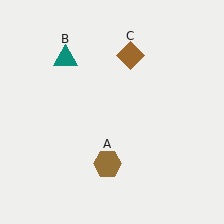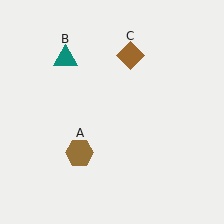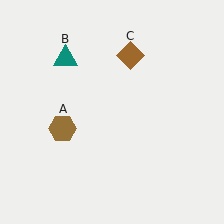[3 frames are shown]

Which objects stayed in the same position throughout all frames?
Teal triangle (object B) and brown diamond (object C) remained stationary.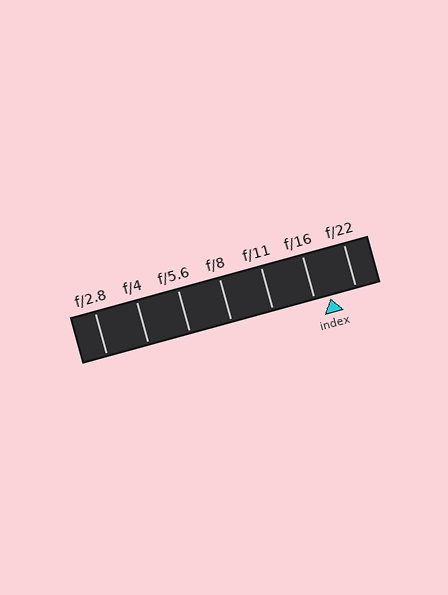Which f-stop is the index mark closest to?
The index mark is closest to f/16.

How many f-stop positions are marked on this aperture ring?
There are 7 f-stop positions marked.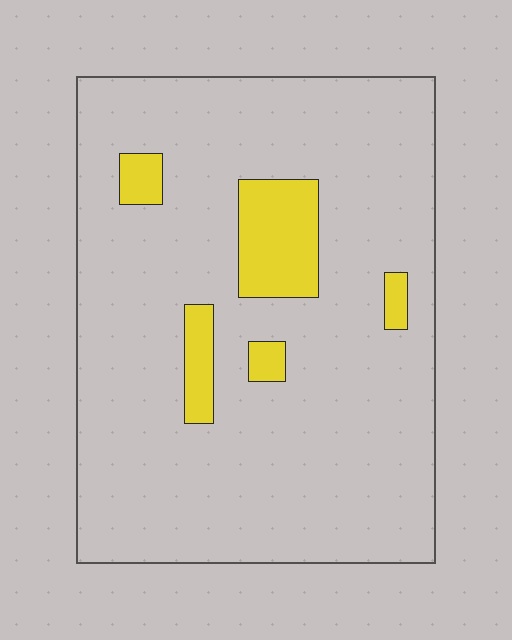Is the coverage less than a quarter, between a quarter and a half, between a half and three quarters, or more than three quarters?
Less than a quarter.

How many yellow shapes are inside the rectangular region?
5.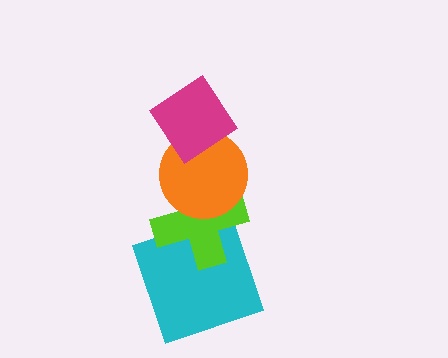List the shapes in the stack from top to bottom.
From top to bottom: the magenta diamond, the orange circle, the lime cross, the cyan square.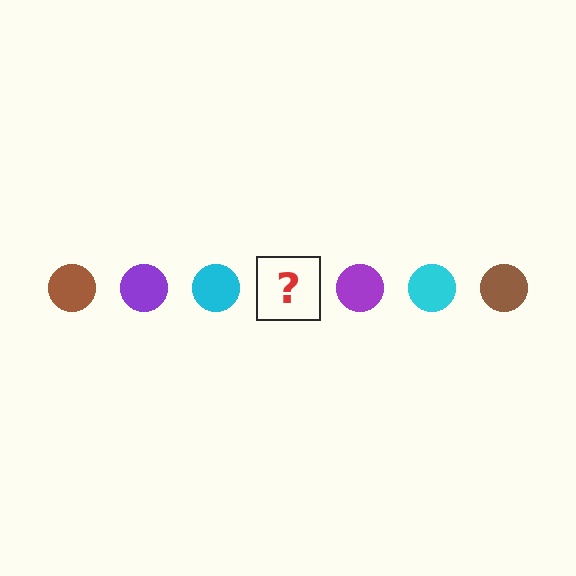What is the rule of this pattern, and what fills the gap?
The rule is that the pattern cycles through brown, purple, cyan circles. The gap should be filled with a brown circle.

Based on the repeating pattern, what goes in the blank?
The blank should be a brown circle.